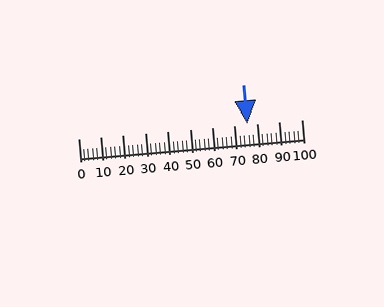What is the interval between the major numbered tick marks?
The major tick marks are spaced 10 units apart.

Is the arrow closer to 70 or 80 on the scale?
The arrow is closer to 80.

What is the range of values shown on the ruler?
The ruler shows values from 0 to 100.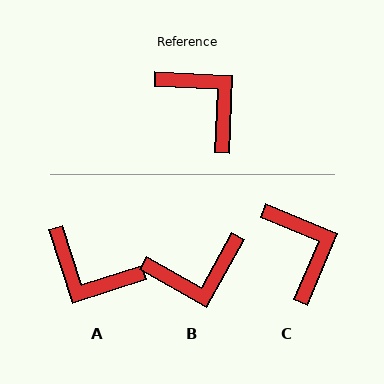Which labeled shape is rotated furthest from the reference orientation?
A, about 159 degrees away.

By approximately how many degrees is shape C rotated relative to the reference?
Approximately 20 degrees clockwise.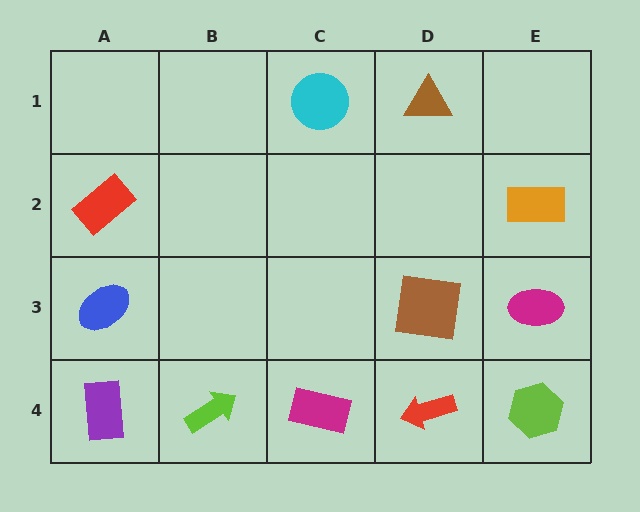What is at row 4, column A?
A purple rectangle.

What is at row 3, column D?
A brown square.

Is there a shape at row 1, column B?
No, that cell is empty.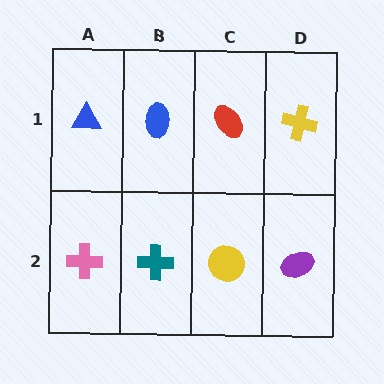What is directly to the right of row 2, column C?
A purple ellipse.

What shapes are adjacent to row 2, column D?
A yellow cross (row 1, column D), a yellow circle (row 2, column C).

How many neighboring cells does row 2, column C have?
3.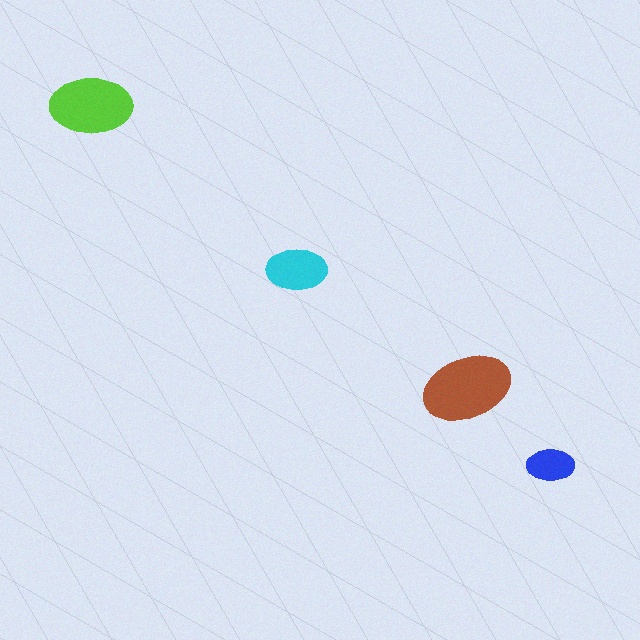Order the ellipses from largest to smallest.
the brown one, the lime one, the cyan one, the blue one.